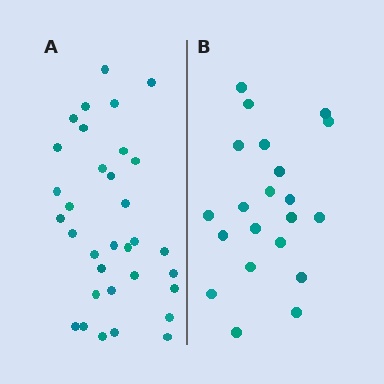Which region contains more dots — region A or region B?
Region A (the left region) has more dots.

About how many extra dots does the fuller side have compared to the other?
Region A has roughly 12 or so more dots than region B.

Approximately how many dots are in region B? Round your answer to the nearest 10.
About 20 dots. (The exact count is 21, which rounds to 20.)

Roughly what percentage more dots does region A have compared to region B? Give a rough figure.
About 55% more.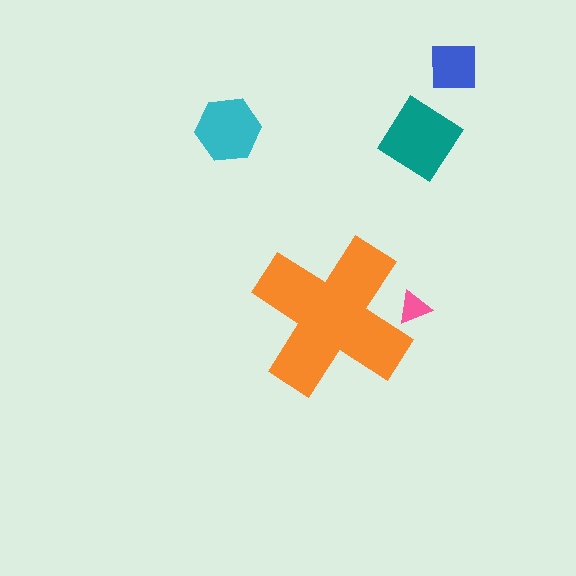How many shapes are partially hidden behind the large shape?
1 shape is partially hidden.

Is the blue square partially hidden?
No, the blue square is fully visible.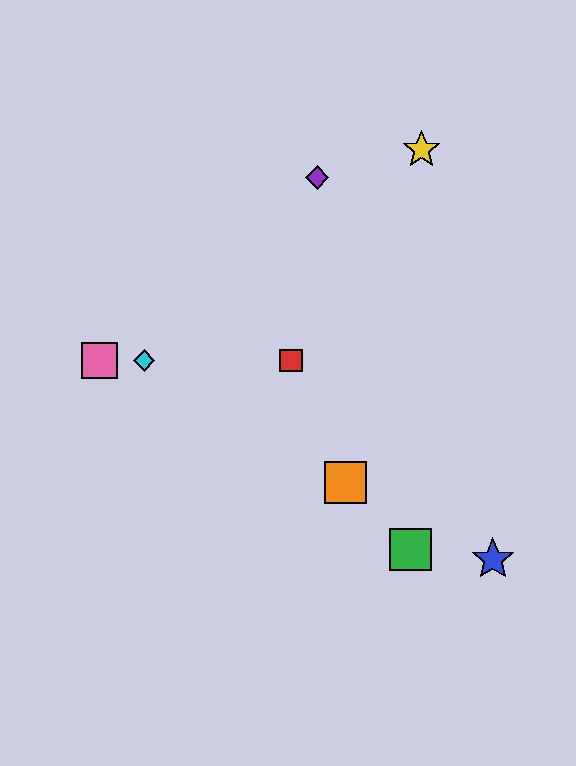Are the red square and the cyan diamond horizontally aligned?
Yes, both are at y≈360.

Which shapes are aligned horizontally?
The red square, the cyan diamond, the pink square are aligned horizontally.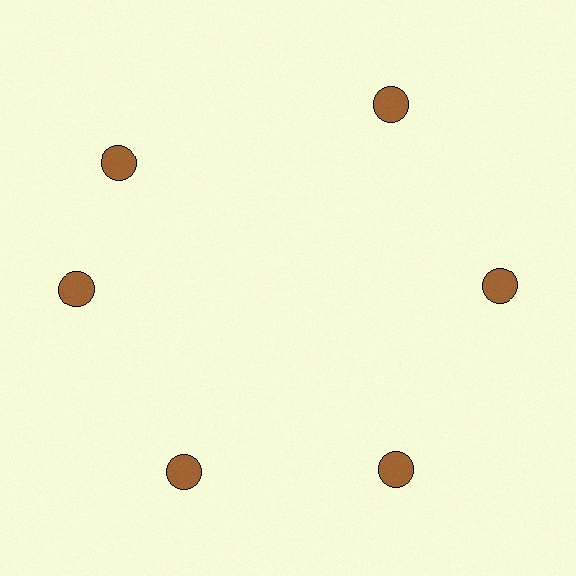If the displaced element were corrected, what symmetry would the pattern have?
It would have 6-fold rotational symmetry — the pattern would map onto itself every 60 degrees.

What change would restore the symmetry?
The symmetry would be restored by rotating it back into even spacing with its neighbors so that all 6 circles sit at equal angles and equal distance from the center.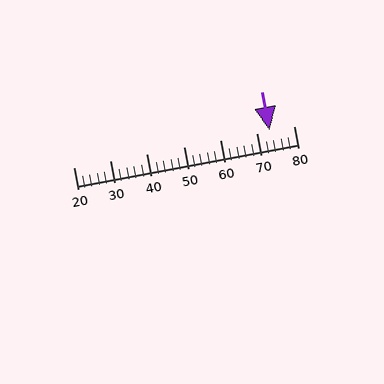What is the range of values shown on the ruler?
The ruler shows values from 20 to 80.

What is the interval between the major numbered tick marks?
The major tick marks are spaced 10 units apart.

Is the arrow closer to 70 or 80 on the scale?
The arrow is closer to 70.